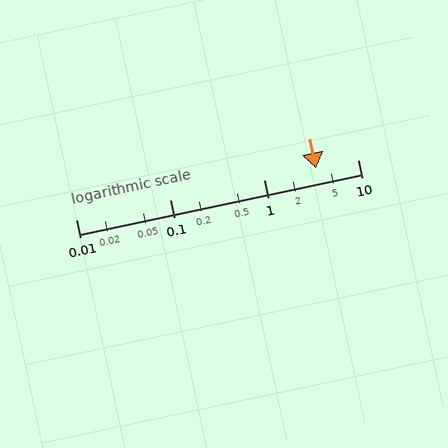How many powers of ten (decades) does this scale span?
The scale spans 3 decades, from 0.01 to 10.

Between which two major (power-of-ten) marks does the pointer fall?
The pointer is between 1 and 10.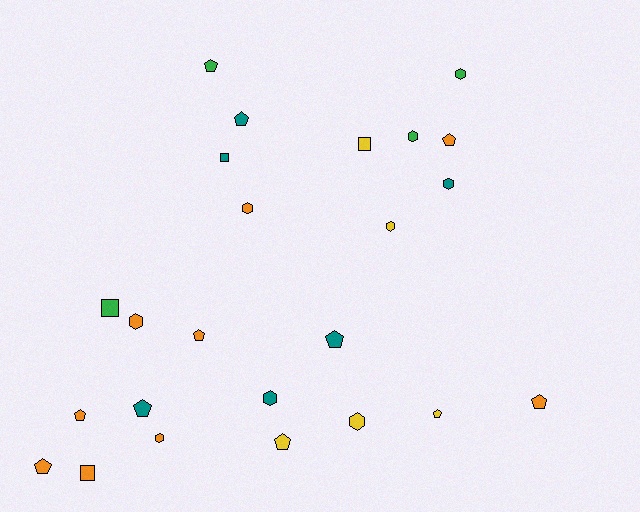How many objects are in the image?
There are 24 objects.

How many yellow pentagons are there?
There are 2 yellow pentagons.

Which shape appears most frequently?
Pentagon, with 11 objects.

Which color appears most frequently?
Orange, with 9 objects.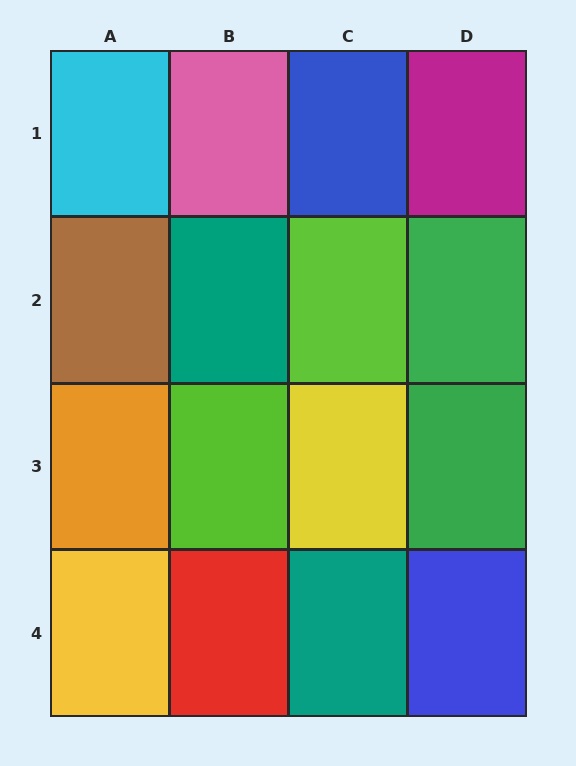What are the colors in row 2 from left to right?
Brown, teal, lime, green.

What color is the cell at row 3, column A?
Orange.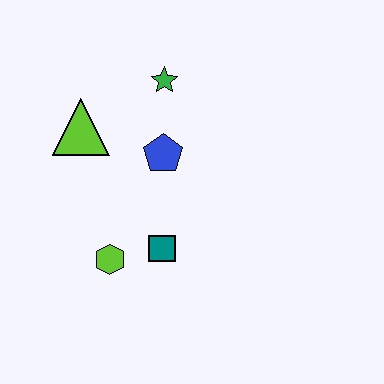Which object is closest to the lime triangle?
The blue pentagon is closest to the lime triangle.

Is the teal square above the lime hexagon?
Yes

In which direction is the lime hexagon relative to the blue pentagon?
The lime hexagon is below the blue pentagon.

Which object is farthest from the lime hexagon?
The green star is farthest from the lime hexagon.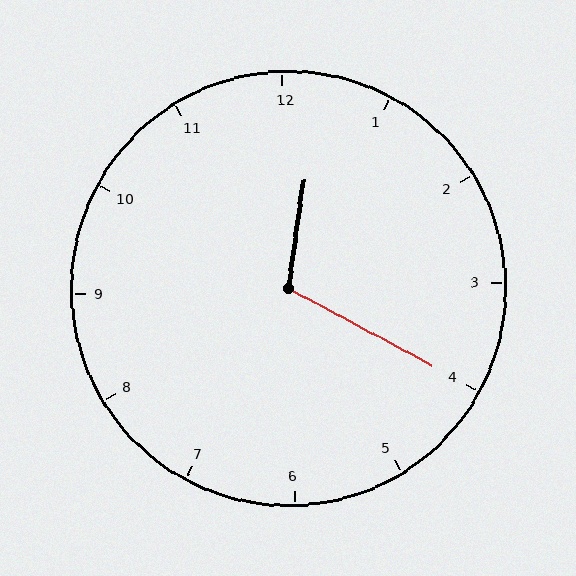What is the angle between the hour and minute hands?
Approximately 110 degrees.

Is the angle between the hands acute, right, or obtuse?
It is obtuse.